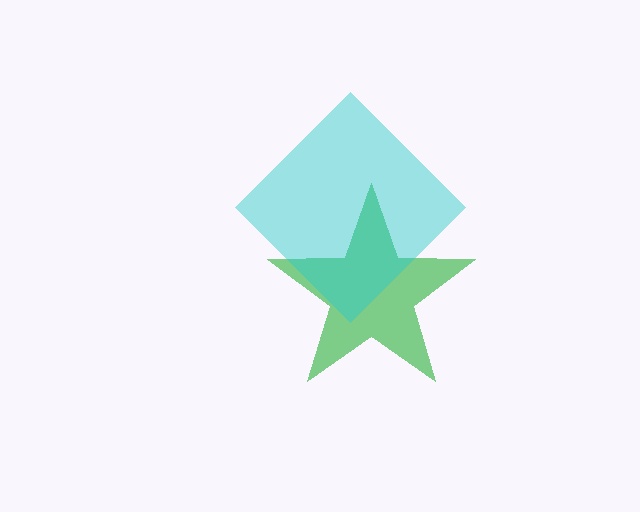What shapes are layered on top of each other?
The layered shapes are: a green star, a cyan diamond.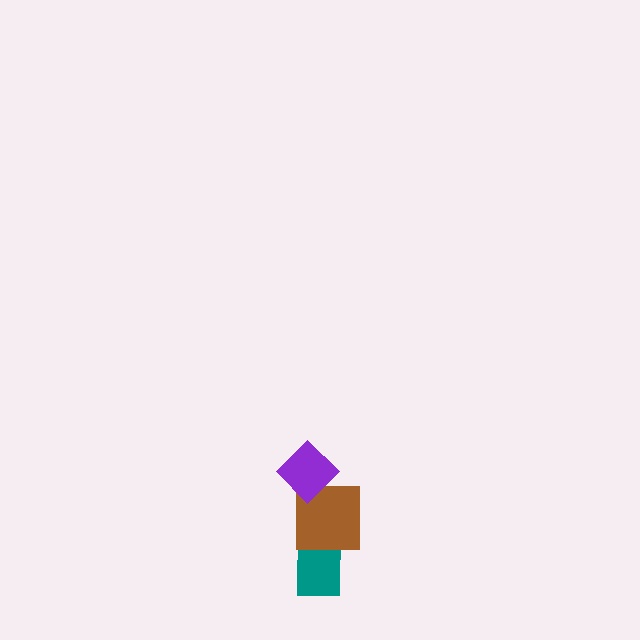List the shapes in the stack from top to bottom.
From top to bottom: the purple diamond, the brown square, the teal rectangle.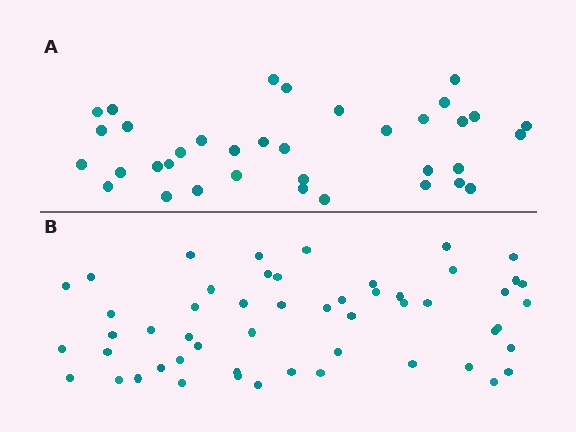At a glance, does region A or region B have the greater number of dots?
Region B (the bottom region) has more dots.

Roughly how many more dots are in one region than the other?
Region B has approximately 15 more dots than region A.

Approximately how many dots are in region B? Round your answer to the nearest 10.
About 50 dots. (The exact count is 53, which rounds to 50.)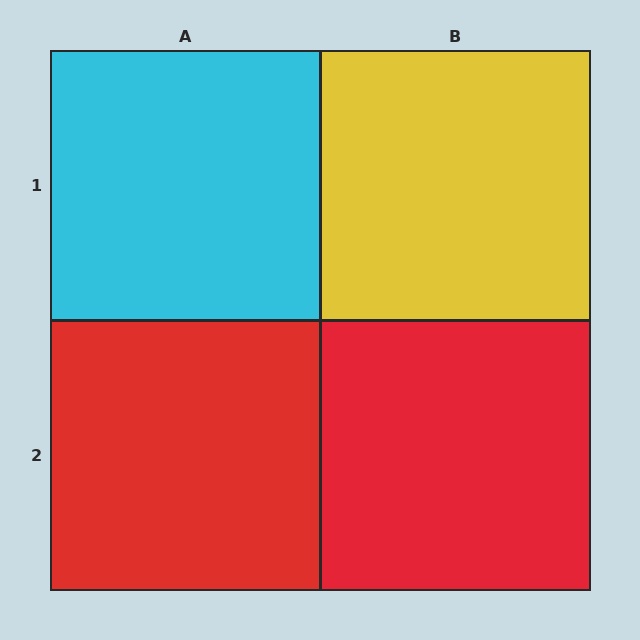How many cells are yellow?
1 cell is yellow.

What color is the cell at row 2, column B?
Red.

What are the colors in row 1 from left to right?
Cyan, yellow.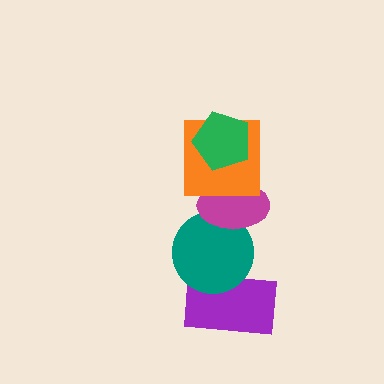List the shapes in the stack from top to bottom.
From top to bottom: the green pentagon, the orange square, the magenta ellipse, the teal circle, the purple rectangle.